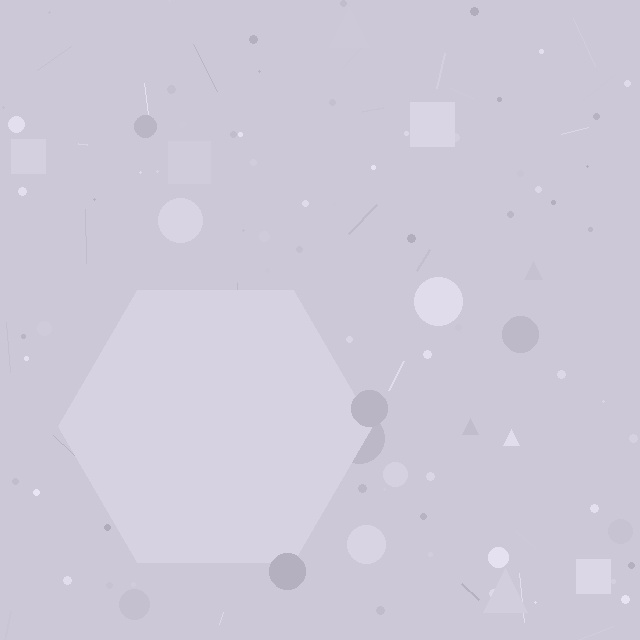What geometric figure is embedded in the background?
A hexagon is embedded in the background.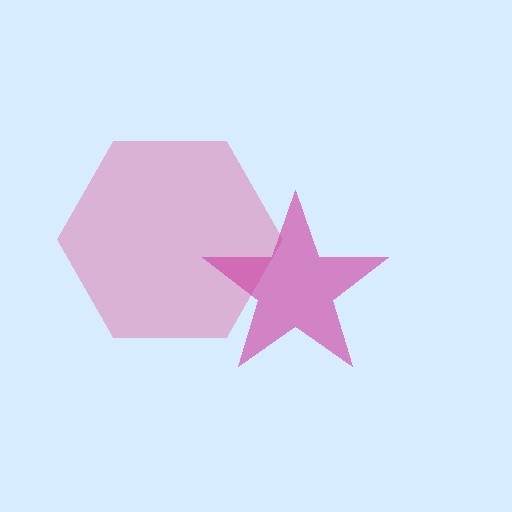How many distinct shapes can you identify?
There are 2 distinct shapes: a pink hexagon, a magenta star.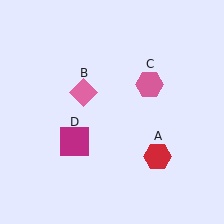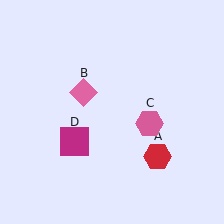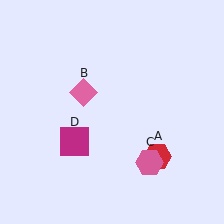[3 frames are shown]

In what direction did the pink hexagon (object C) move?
The pink hexagon (object C) moved down.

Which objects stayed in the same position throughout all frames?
Red hexagon (object A) and pink diamond (object B) and magenta square (object D) remained stationary.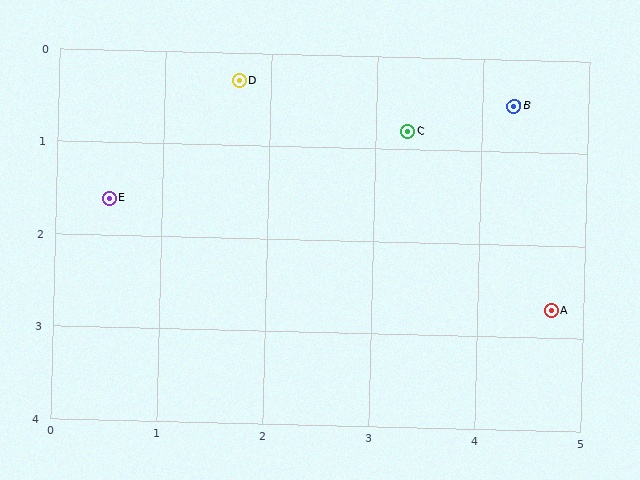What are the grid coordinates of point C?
Point C is at approximately (3.3, 0.8).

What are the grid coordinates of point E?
Point E is at approximately (0.5, 1.6).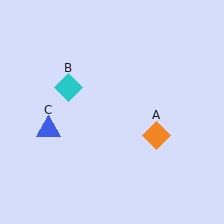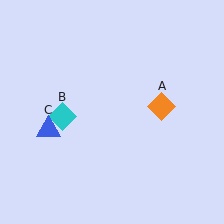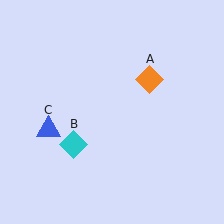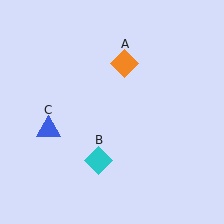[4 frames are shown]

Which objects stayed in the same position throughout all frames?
Blue triangle (object C) remained stationary.